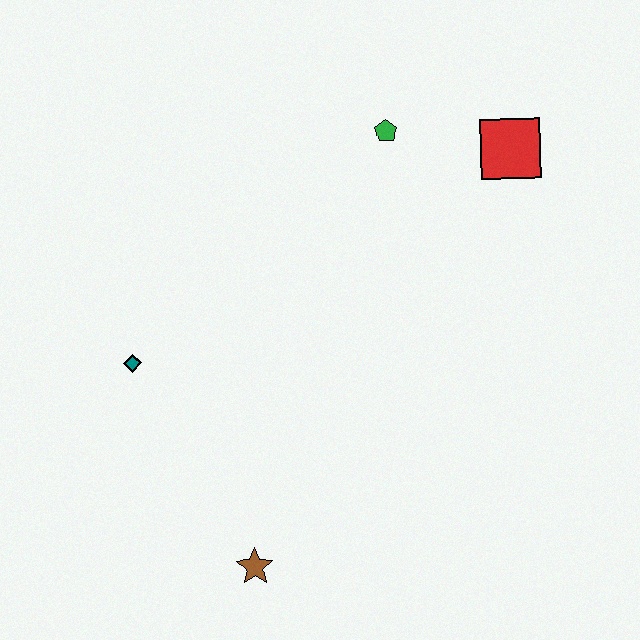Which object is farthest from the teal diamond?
The red square is farthest from the teal diamond.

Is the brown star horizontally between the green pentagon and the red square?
No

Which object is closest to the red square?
The green pentagon is closest to the red square.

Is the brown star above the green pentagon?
No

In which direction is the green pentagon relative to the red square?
The green pentagon is to the left of the red square.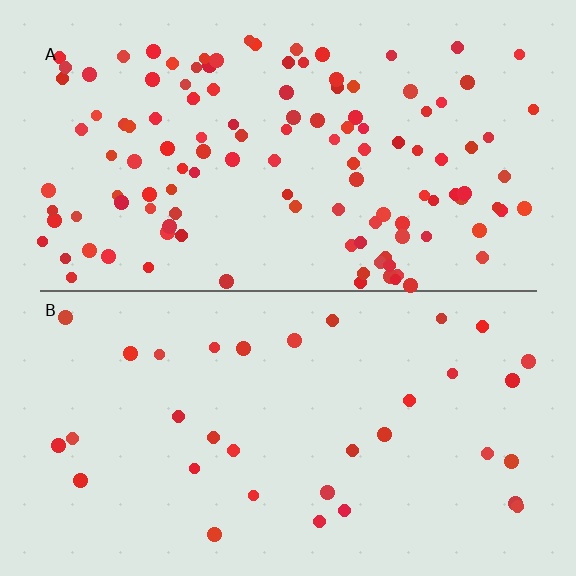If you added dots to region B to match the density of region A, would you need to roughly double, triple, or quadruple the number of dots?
Approximately quadruple.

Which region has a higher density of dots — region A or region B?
A (the top).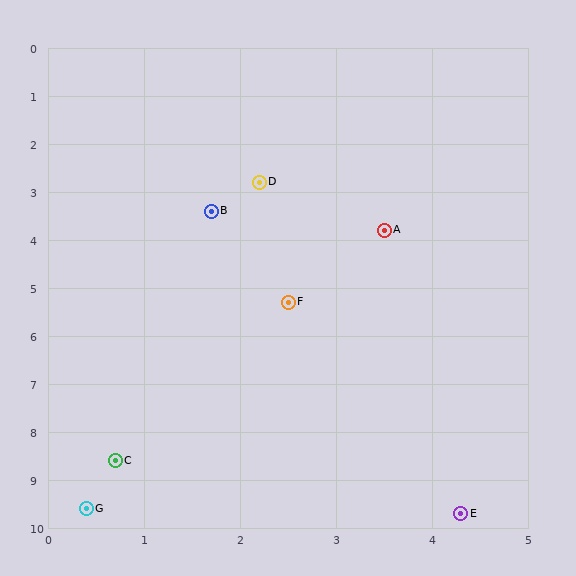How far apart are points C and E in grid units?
Points C and E are about 3.8 grid units apart.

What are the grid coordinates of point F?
Point F is at approximately (2.5, 5.3).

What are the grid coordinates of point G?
Point G is at approximately (0.4, 9.6).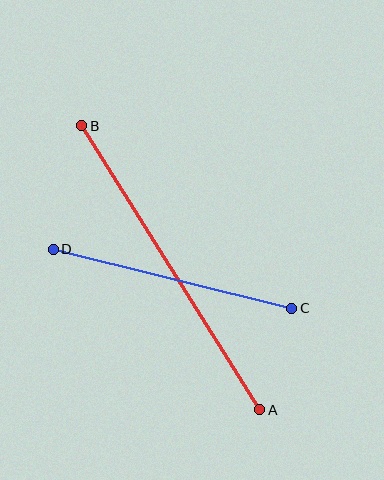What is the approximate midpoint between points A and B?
The midpoint is at approximately (171, 268) pixels.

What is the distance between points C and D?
The distance is approximately 246 pixels.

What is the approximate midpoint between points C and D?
The midpoint is at approximately (172, 279) pixels.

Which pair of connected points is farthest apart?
Points A and B are farthest apart.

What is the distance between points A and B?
The distance is approximately 335 pixels.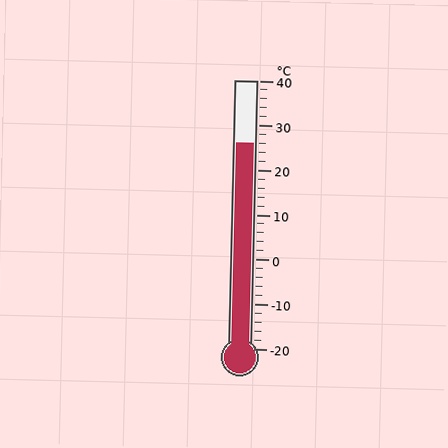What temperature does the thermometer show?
The thermometer shows approximately 26°C.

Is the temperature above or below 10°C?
The temperature is above 10°C.